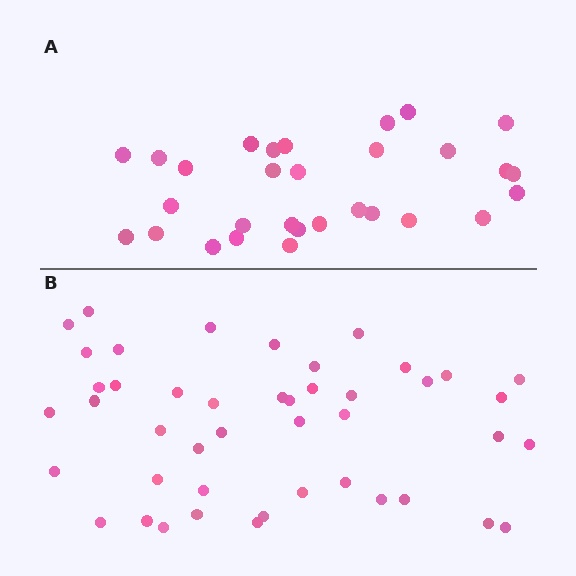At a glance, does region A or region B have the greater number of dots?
Region B (the bottom region) has more dots.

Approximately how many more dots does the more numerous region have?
Region B has approximately 15 more dots than region A.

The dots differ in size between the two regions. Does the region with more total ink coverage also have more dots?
No. Region A has more total ink coverage because its dots are larger, but region B actually contains more individual dots. Total area can be misleading — the number of items is what matters here.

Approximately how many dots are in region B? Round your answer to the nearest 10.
About 40 dots. (The exact count is 45, which rounds to 40.)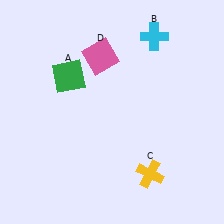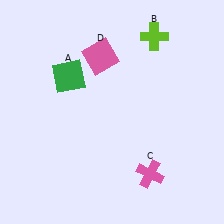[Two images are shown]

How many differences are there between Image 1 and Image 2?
There are 2 differences between the two images.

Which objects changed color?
B changed from cyan to lime. C changed from yellow to pink.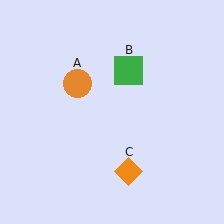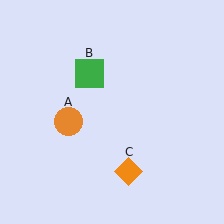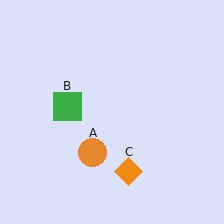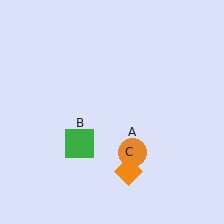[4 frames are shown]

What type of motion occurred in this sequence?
The orange circle (object A), green square (object B) rotated counterclockwise around the center of the scene.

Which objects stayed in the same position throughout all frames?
Orange diamond (object C) remained stationary.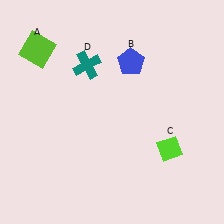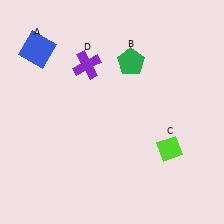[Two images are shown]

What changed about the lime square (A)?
In Image 1, A is lime. In Image 2, it changed to blue.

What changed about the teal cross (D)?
In Image 1, D is teal. In Image 2, it changed to purple.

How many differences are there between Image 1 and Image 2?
There are 3 differences between the two images.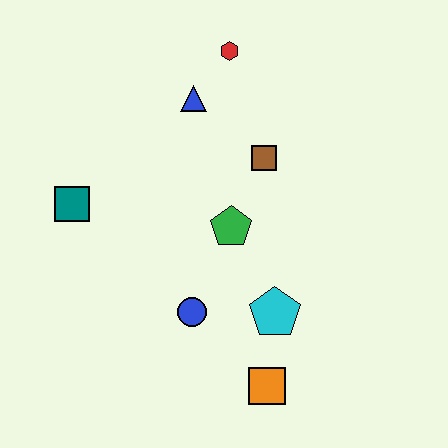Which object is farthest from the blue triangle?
The orange square is farthest from the blue triangle.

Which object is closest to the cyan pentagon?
The orange square is closest to the cyan pentagon.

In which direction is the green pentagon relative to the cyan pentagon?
The green pentagon is above the cyan pentagon.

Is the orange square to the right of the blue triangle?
Yes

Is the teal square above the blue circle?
Yes